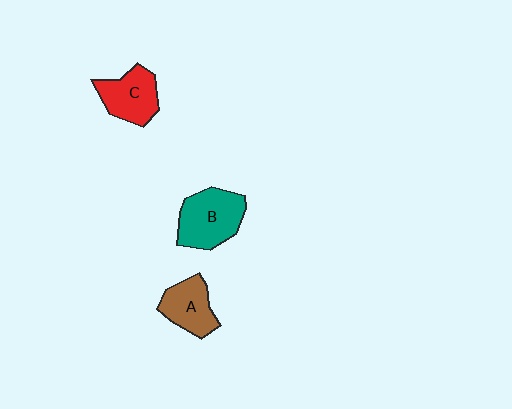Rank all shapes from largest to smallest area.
From largest to smallest: B (teal), C (red), A (brown).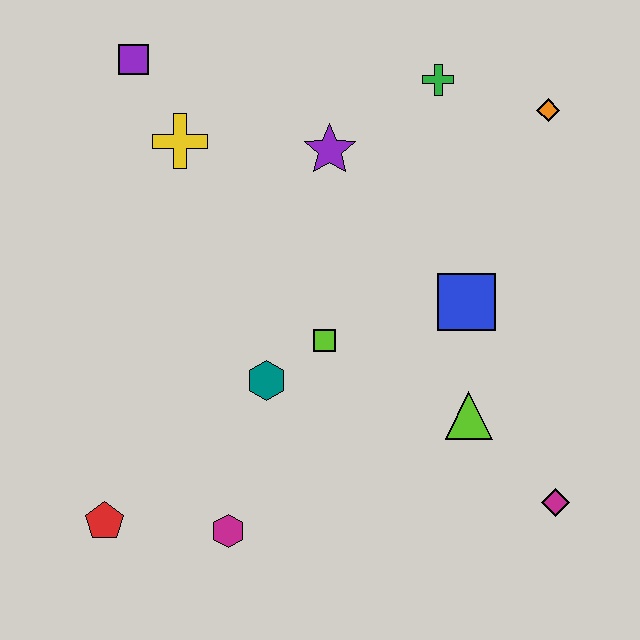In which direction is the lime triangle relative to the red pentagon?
The lime triangle is to the right of the red pentagon.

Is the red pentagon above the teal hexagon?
No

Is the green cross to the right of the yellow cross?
Yes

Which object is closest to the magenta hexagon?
The red pentagon is closest to the magenta hexagon.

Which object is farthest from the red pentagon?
The orange diamond is farthest from the red pentagon.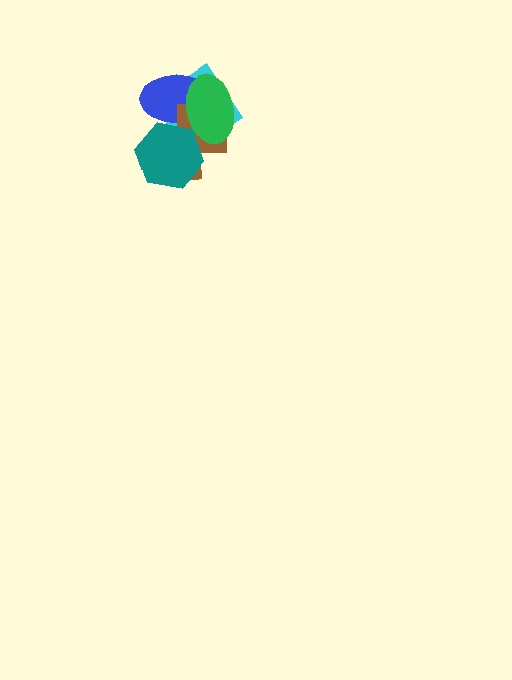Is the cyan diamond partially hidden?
Yes, it is partially covered by another shape.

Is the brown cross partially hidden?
Yes, it is partially covered by another shape.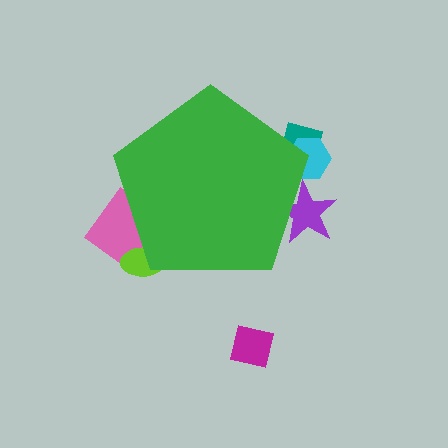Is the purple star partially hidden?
Yes, the purple star is partially hidden behind the green pentagon.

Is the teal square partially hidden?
Yes, the teal square is partially hidden behind the green pentagon.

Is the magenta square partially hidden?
No, the magenta square is fully visible.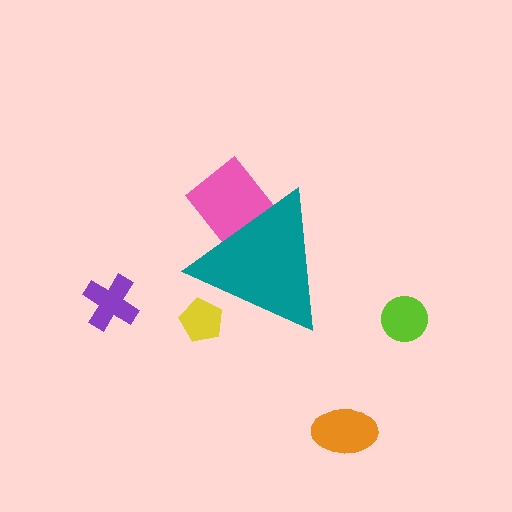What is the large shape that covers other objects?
A teal triangle.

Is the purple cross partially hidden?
No, the purple cross is fully visible.